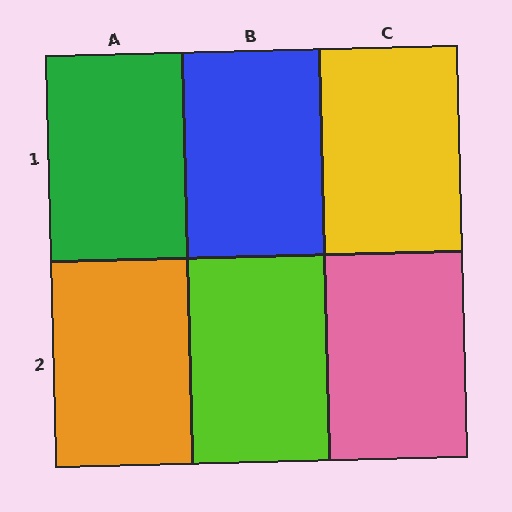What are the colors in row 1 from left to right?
Green, blue, yellow.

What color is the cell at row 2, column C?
Pink.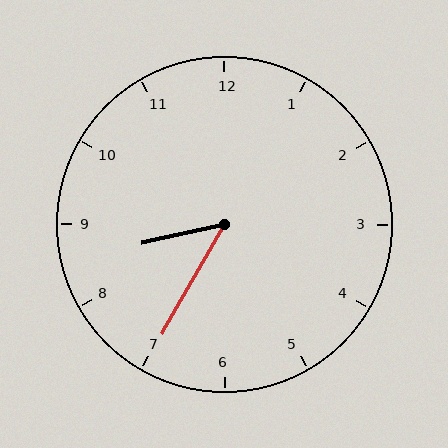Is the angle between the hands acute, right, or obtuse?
It is acute.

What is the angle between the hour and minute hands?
Approximately 48 degrees.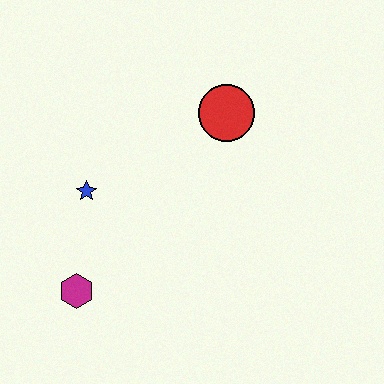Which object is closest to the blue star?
The magenta hexagon is closest to the blue star.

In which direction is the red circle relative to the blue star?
The red circle is to the right of the blue star.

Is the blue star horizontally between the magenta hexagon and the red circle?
Yes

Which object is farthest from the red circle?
The magenta hexagon is farthest from the red circle.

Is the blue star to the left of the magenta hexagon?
No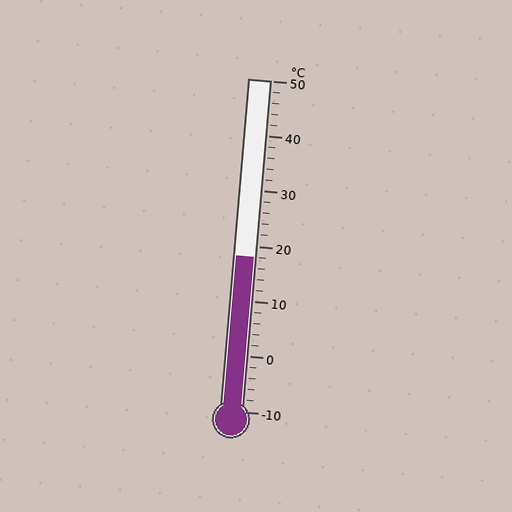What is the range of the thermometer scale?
The thermometer scale ranges from -10°C to 50°C.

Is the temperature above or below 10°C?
The temperature is above 10°C.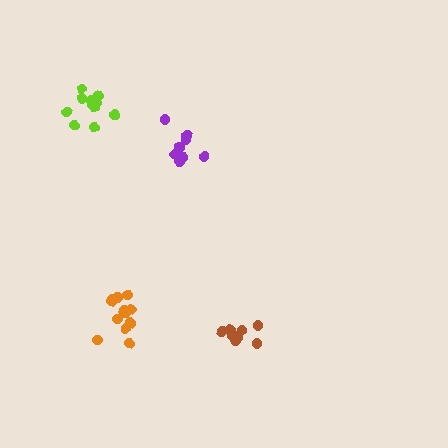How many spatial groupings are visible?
There are 4 spatial groupings.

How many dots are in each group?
Group 1: 12 dots, Group 2: 11 dots, Group 3: 9 dots, Group 4: 8 dots (40 total).